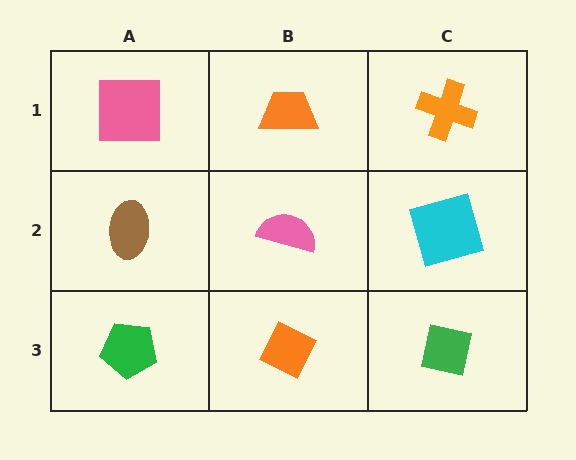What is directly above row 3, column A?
A brown ellipse.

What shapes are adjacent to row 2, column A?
A pink square (row 1, column A), a green pentagon (row 3, column A), a pink semicircle (row 2, column B).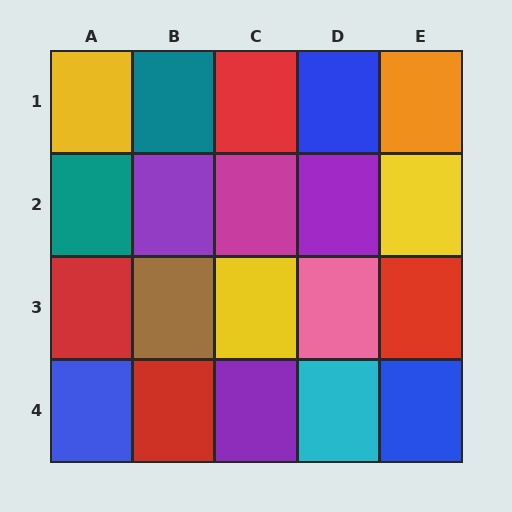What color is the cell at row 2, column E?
Yellow.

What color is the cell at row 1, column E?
Orange.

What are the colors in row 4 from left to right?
Blue, red, purple, cyan, blue.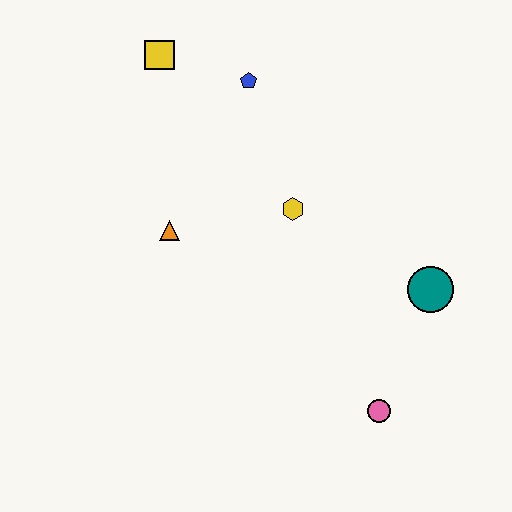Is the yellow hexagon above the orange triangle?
Yes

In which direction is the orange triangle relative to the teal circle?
The orange triangle is to the left of the teal circle.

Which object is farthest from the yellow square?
The pink circle is farthest from the yellow square.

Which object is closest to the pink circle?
The teal circle is closest to the pink circle.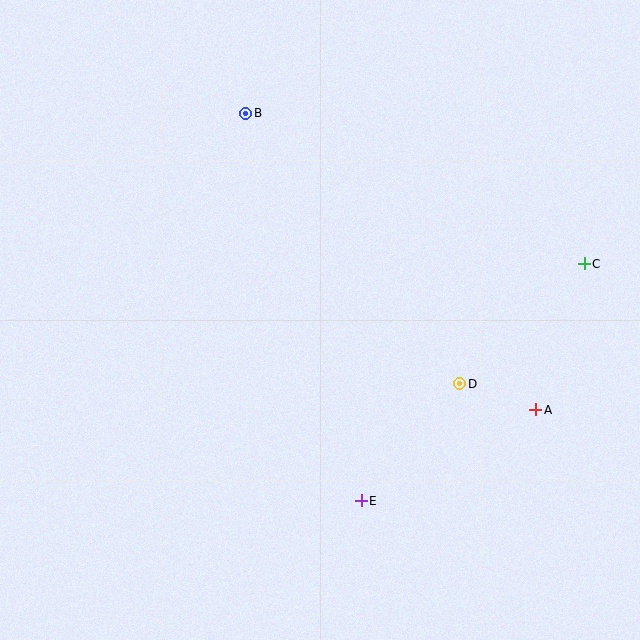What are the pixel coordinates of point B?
Point B is at (246, 113).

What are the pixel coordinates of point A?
Point A is at (536, 410).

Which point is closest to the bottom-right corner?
Point A is closest to the bottom-right corner.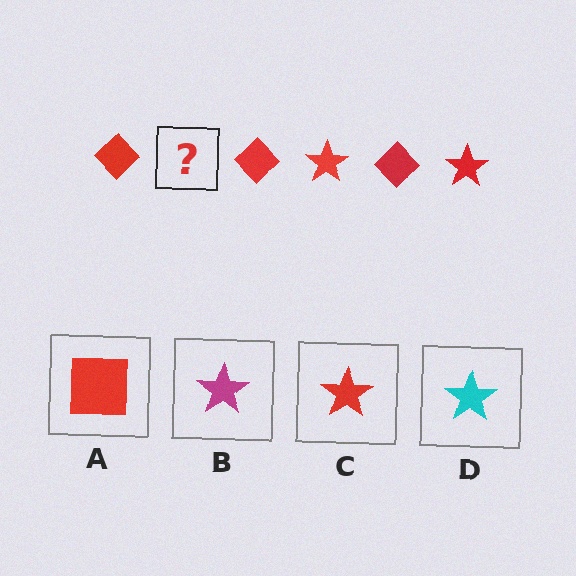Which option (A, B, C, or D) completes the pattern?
C.